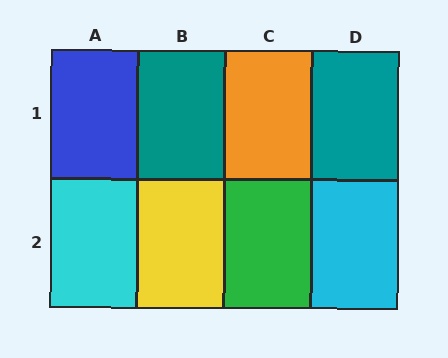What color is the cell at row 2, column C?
Green.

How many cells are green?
1 cell is green.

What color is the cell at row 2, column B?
Yellow.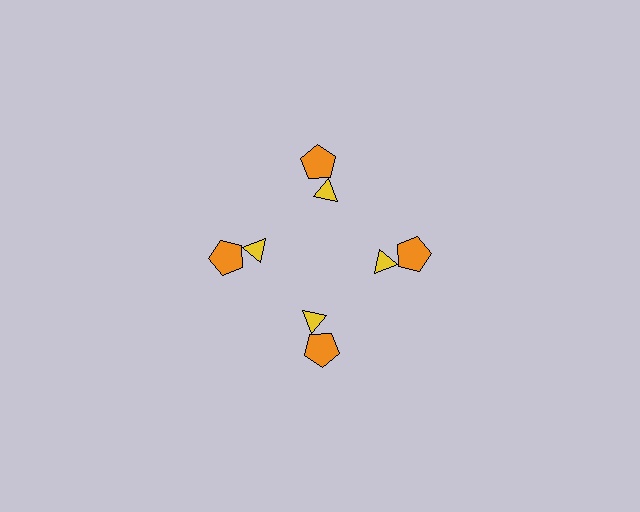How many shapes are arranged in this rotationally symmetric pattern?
There are 8 shapes, arranged in 4 groups of 2.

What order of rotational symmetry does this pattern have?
This pattern has 4-fold rotational symmetry.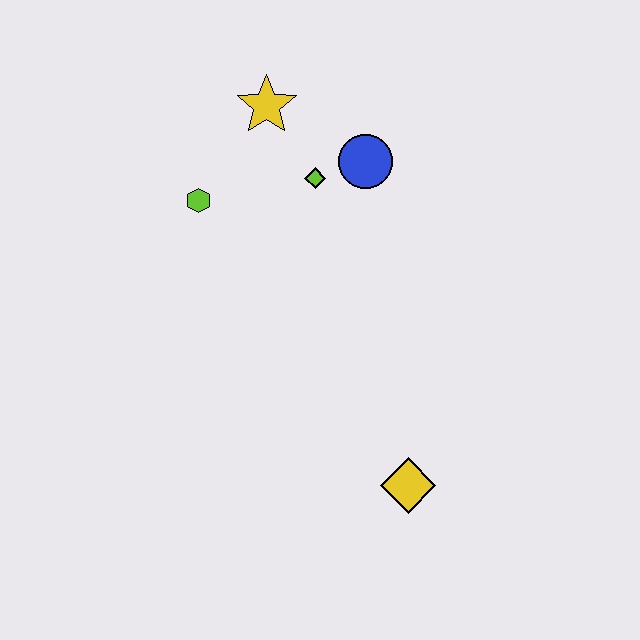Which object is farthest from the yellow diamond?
The yellow star is farthest from the yellow diamond.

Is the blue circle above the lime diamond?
Yes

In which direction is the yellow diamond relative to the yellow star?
The yellow diamond is below the yellow star.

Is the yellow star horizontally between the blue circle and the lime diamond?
No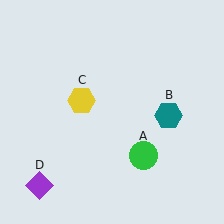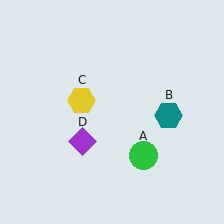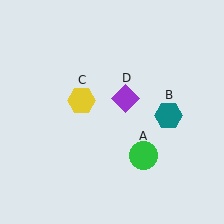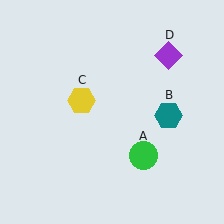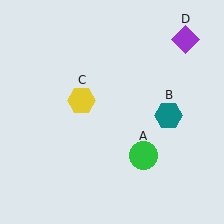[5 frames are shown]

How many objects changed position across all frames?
1 object changed position: purple diamond (object D).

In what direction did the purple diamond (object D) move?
The purple diamond (object D) moved up and to the right.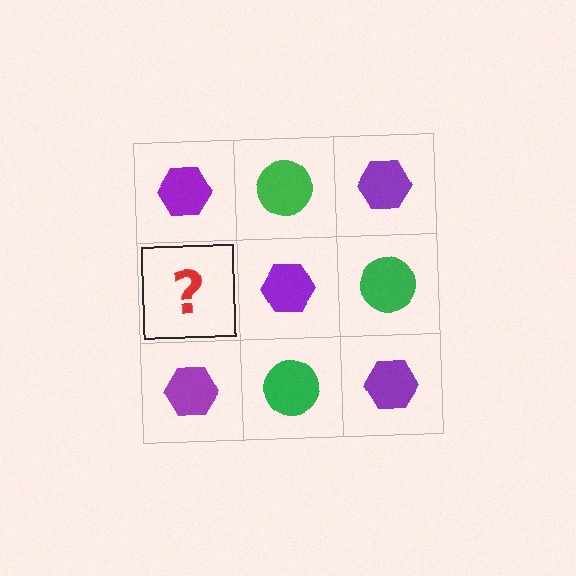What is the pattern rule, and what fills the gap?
The rule is that it alternates purple hexagon and green circle in a checkerboard pattern. The gap should be filled with a green circle.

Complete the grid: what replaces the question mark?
The question mark should be replaced with a green circle.